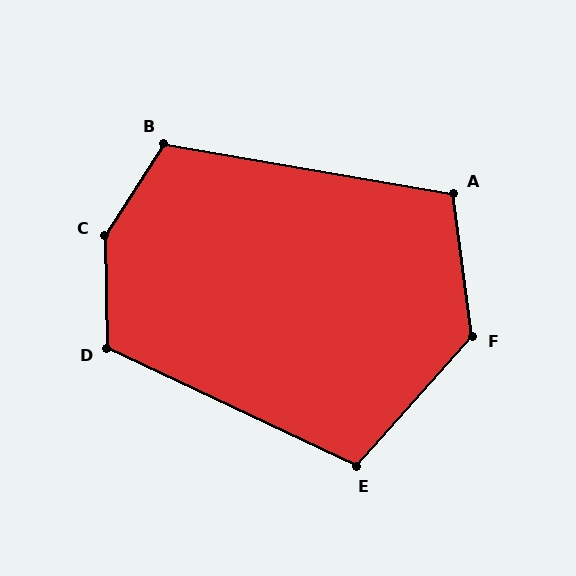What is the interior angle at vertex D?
Approximately 117 degrees (obtuse).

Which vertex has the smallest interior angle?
E, at approximately 107 degrees.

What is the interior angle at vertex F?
Approximately 131 degrees (obtuse).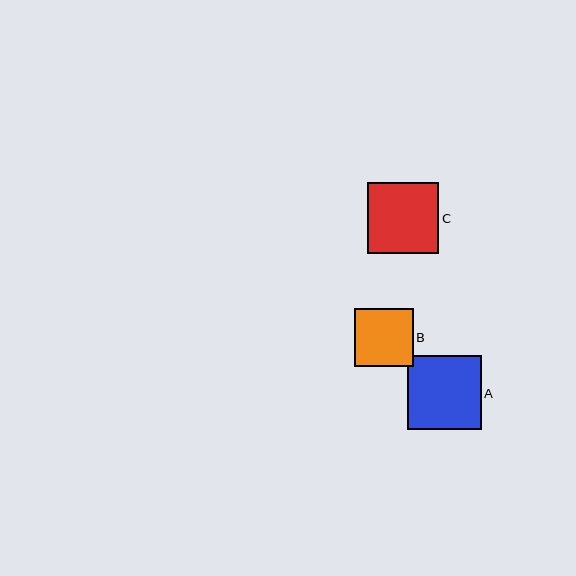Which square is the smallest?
Square B is the smallest with a size of approximately 58 pixels.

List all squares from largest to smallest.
From largest to smallest: A, C, B.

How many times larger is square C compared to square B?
Square C is approximately 1.2 times the size of square B.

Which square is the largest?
Square A is the largest with a size of approximately 74 pixels.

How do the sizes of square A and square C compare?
Square A and square C are approximately the same size.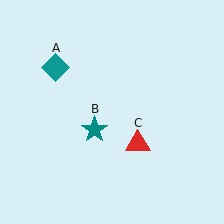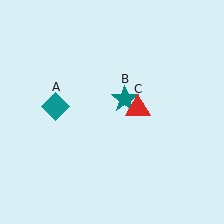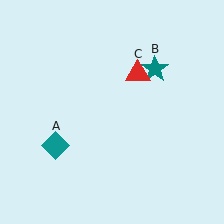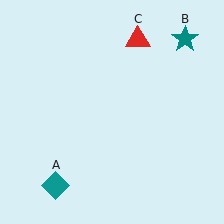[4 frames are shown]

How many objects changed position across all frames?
3 objects changed position: teal diamond (object A), teal star (object B), red triangle (object C).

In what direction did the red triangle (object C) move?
The red triangle (object C) moved up.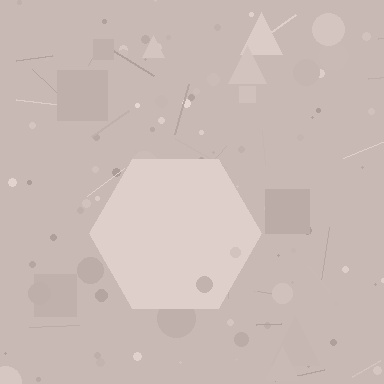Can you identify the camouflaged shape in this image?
The camouflaged shape is a hexagon.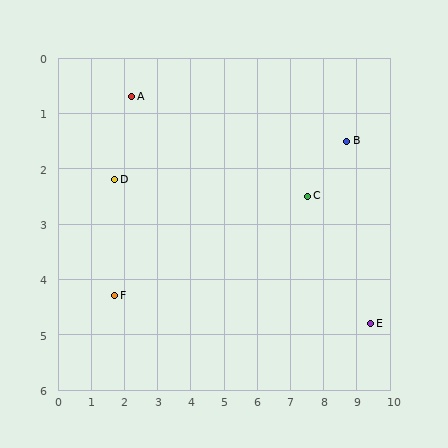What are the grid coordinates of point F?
Point F is at approximately (1.7, 4.3).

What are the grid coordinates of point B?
Point B is at approximately (8.7, 1.5).